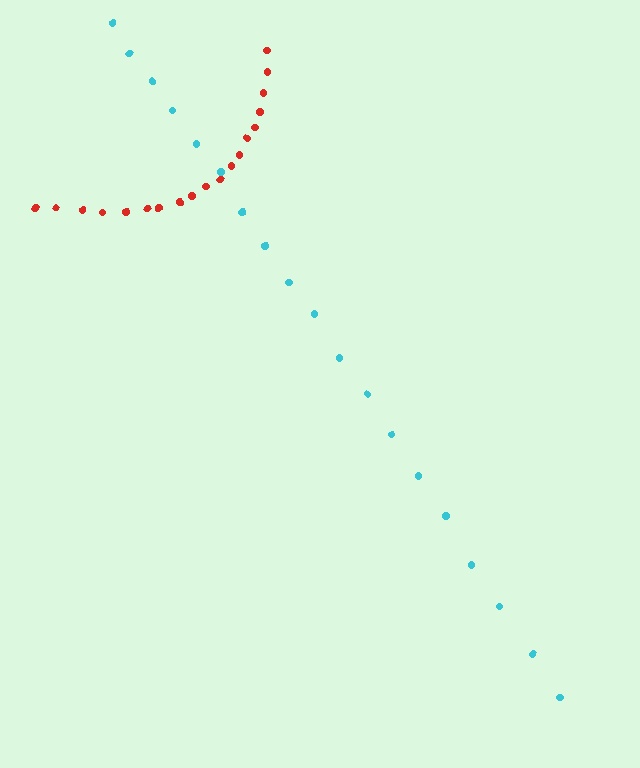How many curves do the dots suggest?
There are 2 distinct paths.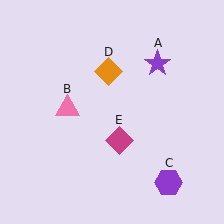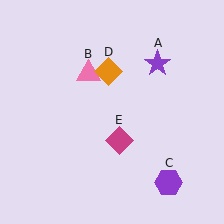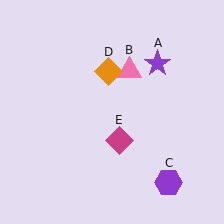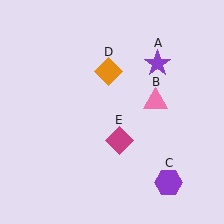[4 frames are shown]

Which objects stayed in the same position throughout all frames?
Purple star (object A) and purple hexagon (object C) and orange diamond (object D) and magenta diamond (object E) remained stationary.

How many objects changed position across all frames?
1 object changed position: pink triangle (object B).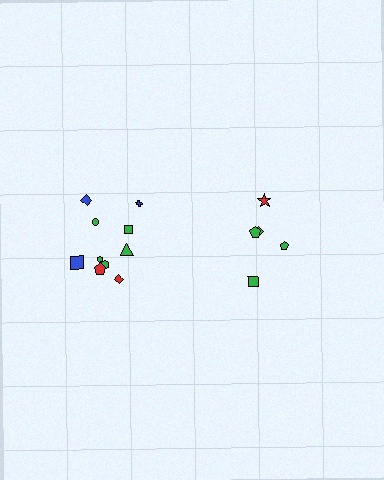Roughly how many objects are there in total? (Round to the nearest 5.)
Roughly 15 objects in total.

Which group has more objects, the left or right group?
The left group.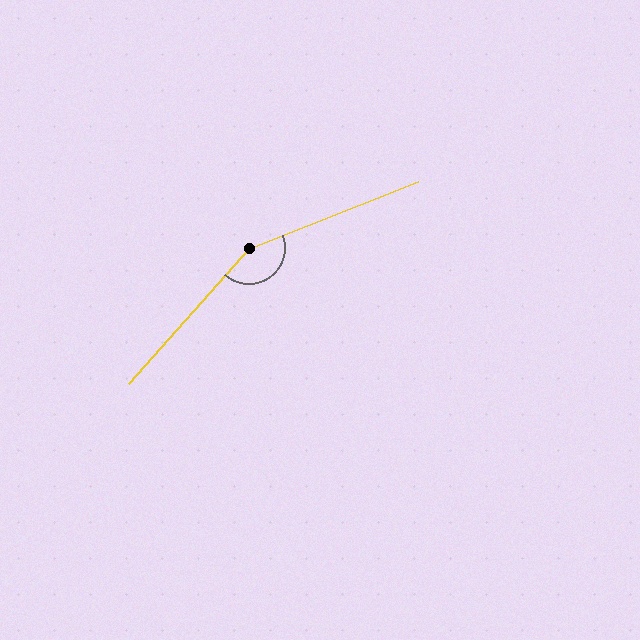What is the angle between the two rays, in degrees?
Approximately 153 degrees.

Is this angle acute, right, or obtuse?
It is obtuse.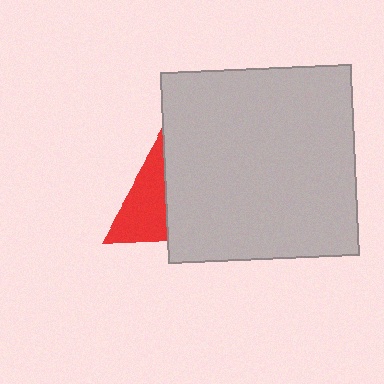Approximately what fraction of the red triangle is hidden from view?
Roughly 52% of the red triangle is hidden behind the light gray square.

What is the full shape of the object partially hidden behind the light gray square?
The partially hidden object is a red triangle.